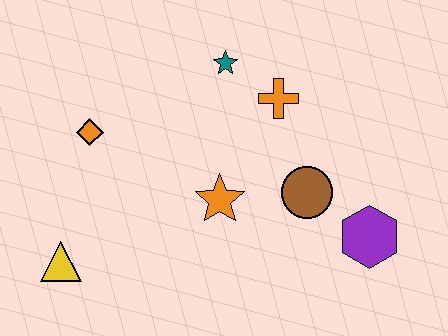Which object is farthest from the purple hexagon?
The yellow triangle is farthest from the purple hexagon.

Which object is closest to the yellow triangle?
The orange diamond is closest to the yellow triangle.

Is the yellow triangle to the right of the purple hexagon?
No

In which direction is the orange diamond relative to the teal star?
The orange diamond is to the left of the teal star.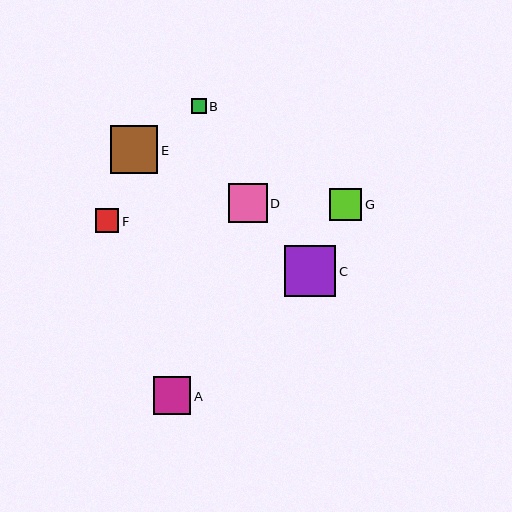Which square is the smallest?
Square B is the smallest with a size of approximately 15 pixels.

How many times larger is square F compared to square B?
Square F is approximately 1.6 times the size of square B.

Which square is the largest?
Square C is the largest with a size of approximately 51 pixels.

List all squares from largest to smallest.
From largest to smallest: C, E, D, A, G, F, B.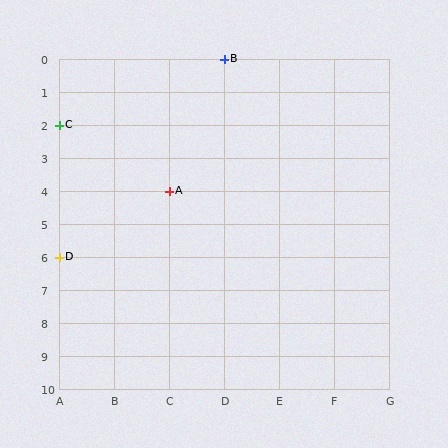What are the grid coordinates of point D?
Point D is at grid coordinates (A, 6).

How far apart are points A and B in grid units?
Points A and B are 1 column and 4 rows apart (about 4.1 grid units diagonally).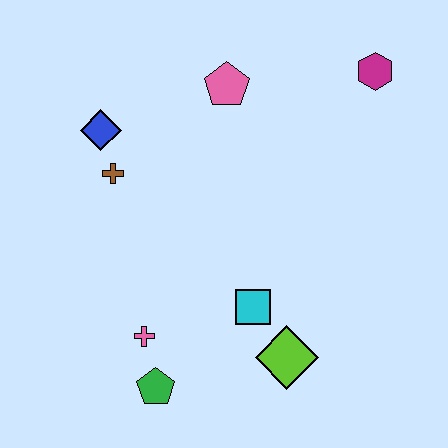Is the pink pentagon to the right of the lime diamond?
No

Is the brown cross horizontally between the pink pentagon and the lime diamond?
No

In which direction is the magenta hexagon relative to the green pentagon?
The magenta hexagon is above the green pentagon.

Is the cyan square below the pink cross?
No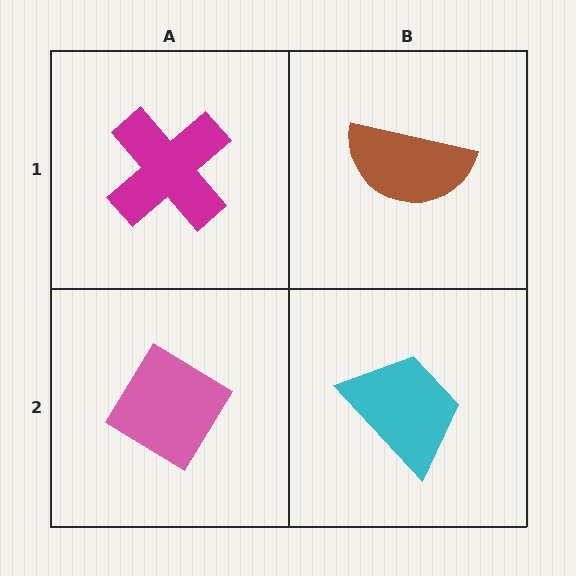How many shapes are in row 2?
2 shapes.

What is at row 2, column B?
A cyan trapezoid.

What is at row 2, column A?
A pink diamond.